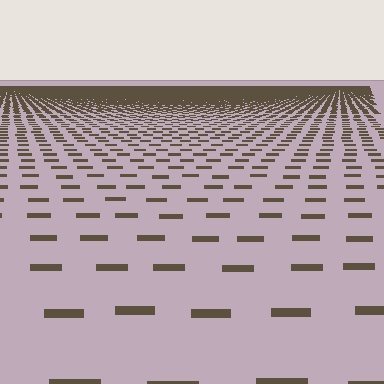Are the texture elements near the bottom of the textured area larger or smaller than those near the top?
Larger. Near the bottom, elements are closer to the viewer and appear at a bigger on-screen size.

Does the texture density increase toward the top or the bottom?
Density increases toward the top.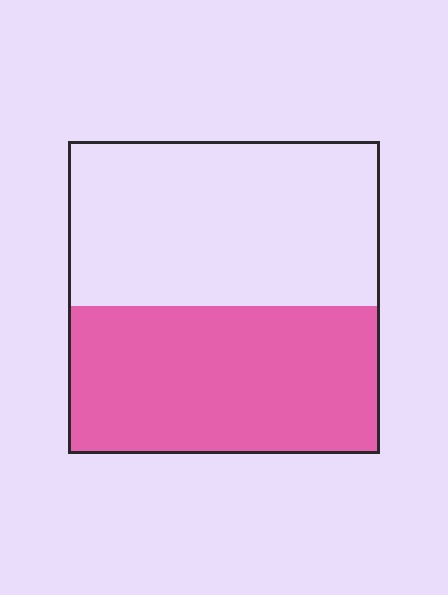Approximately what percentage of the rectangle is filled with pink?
Approximately 45%.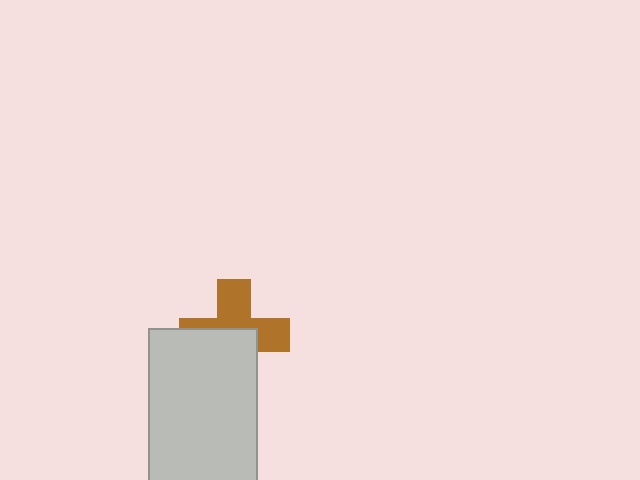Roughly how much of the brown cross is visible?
About half of it is visible (roughly 50%).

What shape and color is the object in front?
The object in front is a light gray rectangle.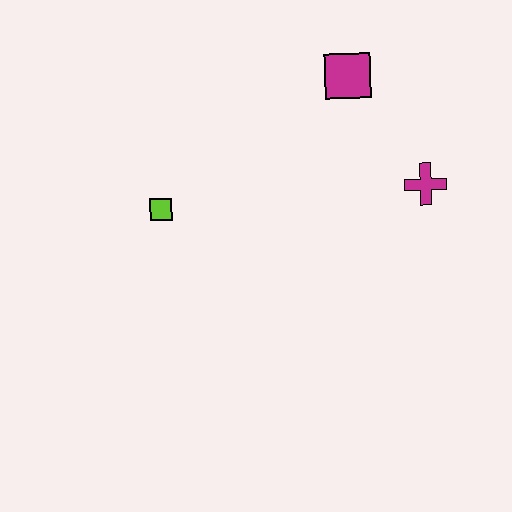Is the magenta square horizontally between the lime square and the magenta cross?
Yes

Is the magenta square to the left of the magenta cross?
Yes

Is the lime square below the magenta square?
Yes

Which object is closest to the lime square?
The magenta square is closest to the lime square.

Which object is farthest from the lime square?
The magenta cross is farthest from the lime square.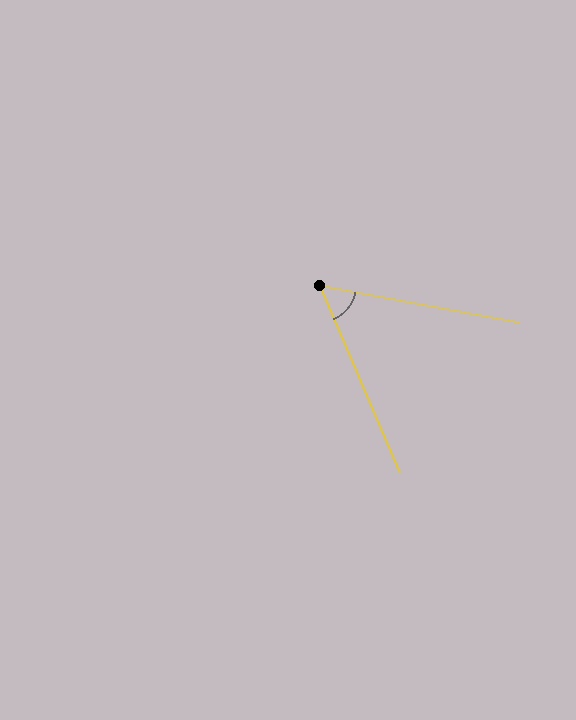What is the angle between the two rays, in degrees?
Approximately 56 degrees.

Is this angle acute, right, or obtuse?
It is acute.